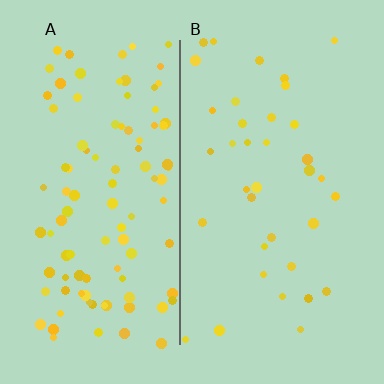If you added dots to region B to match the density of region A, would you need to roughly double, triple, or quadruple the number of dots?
Approximately triple.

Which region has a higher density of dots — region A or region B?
A (the left).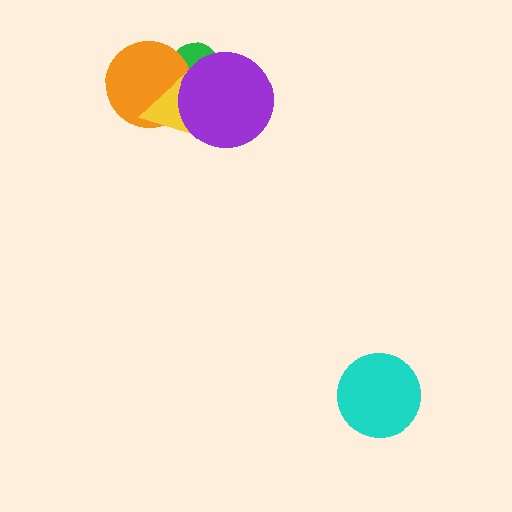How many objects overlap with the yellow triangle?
3 objects overlap with the yellow triangle.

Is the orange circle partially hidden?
Yes, it is partially covered by another shape.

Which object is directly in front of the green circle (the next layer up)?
The orange circle is directly in front of the green circle.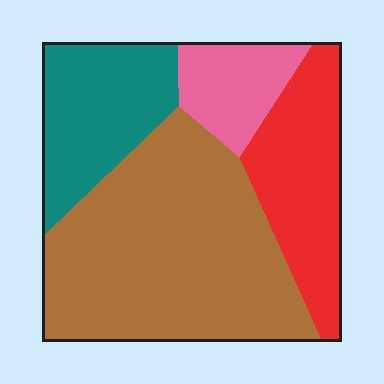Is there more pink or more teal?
Teal.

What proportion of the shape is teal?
Teal takes up between a sixth and a third of the shape.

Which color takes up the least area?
Pink, at roughly 10%.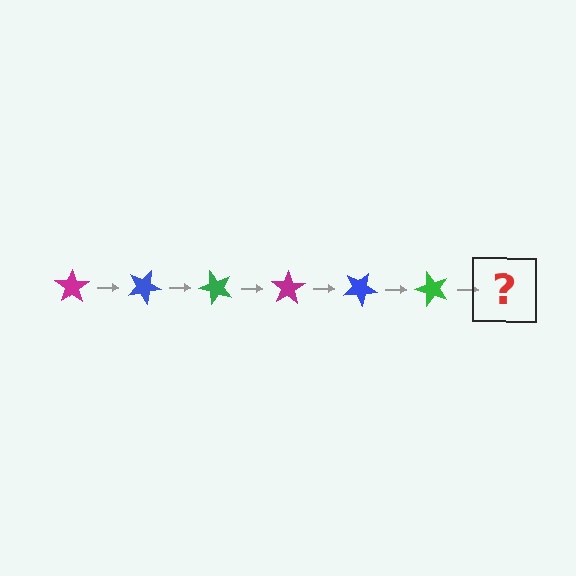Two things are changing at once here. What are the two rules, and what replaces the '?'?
The two rules are that it rotates 25 degrees each step and the color cycles through magenta, blue, and green. The '?' should be a magenta star, rotated 150 degrees from the start.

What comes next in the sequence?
The next element should be a magenta star, rotated 150 degrees from the start.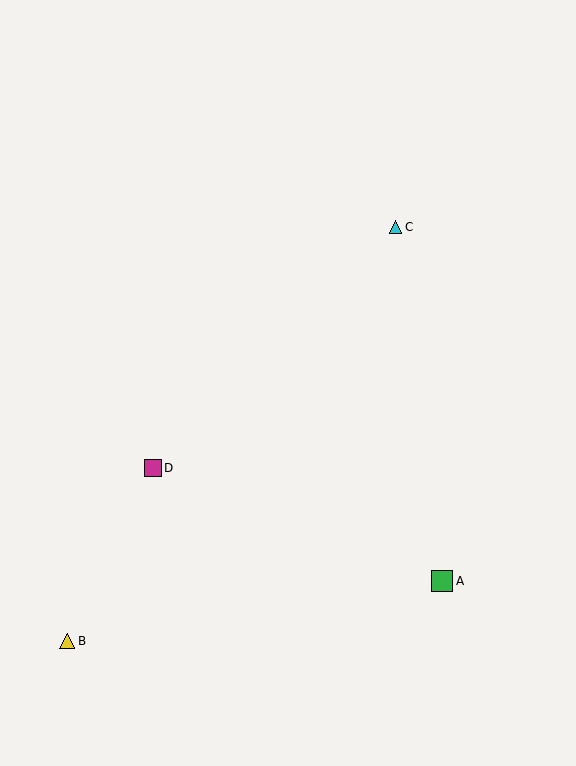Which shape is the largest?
The green square (labeled A) is the largest.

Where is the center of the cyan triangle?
The center of the cyan triangle is at (396, 227).